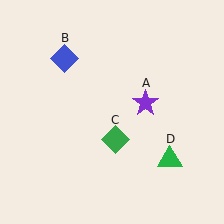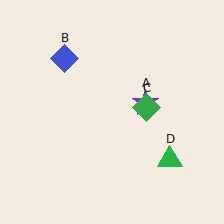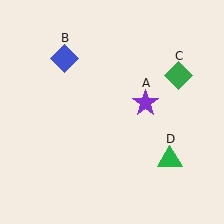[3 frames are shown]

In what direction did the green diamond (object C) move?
The green diamond (object C) moved up and to the right.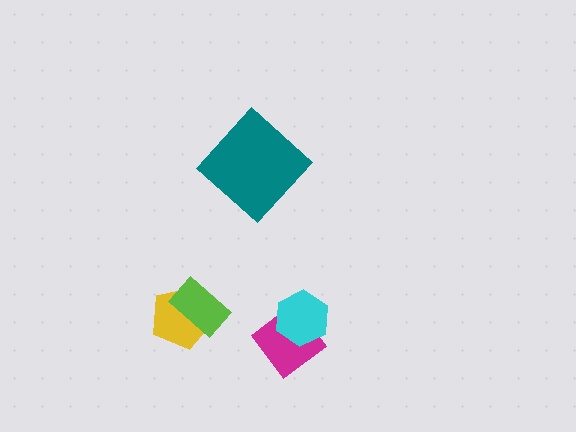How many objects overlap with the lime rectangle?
1 object overlaps with the lime rectangle.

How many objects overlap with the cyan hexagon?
1 object overlaps with the cyan hexagon.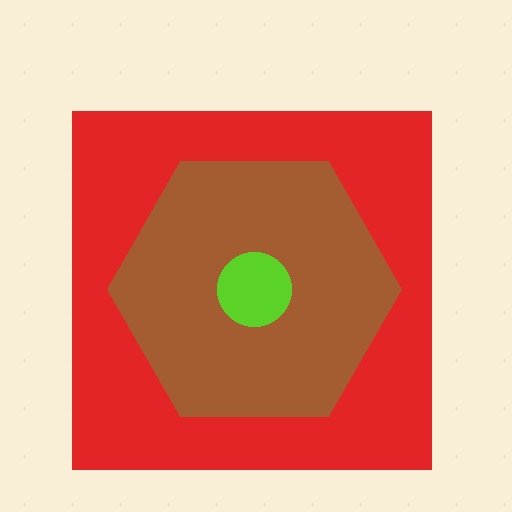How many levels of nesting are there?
3.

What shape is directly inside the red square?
The brown hexagon.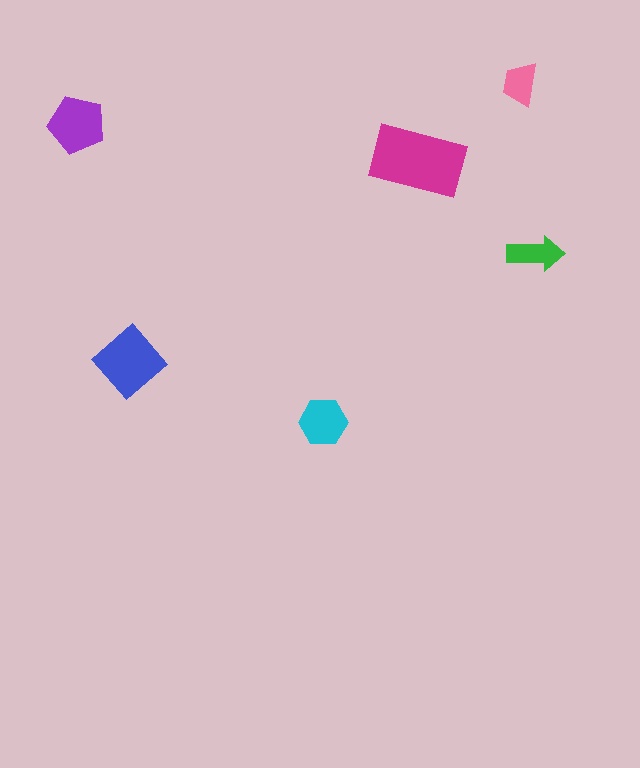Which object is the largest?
The magenta rectangle.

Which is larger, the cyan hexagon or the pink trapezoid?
The cyan hexagon.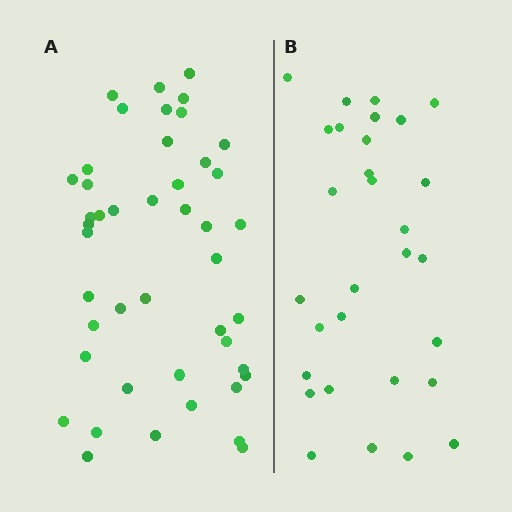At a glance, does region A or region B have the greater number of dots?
Region A (the left region) has more dots.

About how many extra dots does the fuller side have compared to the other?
Region A has approximately 15 more dots than region B.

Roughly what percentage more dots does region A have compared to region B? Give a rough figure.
About 50% more.